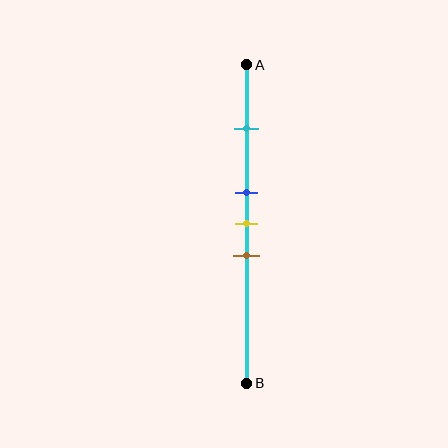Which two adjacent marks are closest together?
The blue and yellow marks are the closest adjacent pair.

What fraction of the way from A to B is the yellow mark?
The yellow mark is approximately 50% (0.5) of the way from A to B.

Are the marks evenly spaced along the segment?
No, the marks are not evenly spaced.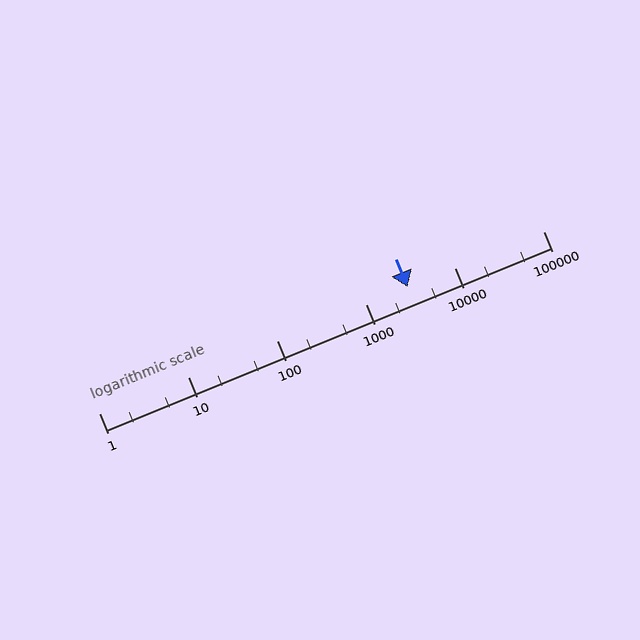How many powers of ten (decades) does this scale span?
The scale spans 5 decades, from 1 to 100000.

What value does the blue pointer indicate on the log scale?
The pointer indicates approximately 3000.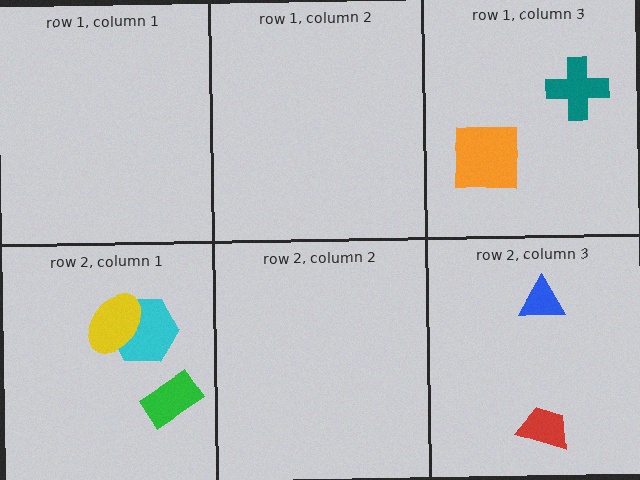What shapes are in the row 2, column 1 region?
The green rectangle, the cyan hexagon, the yellow ellipse.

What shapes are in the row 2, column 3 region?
The red trapezoid, the blue triangle.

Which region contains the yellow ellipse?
The row 2, column 1 region.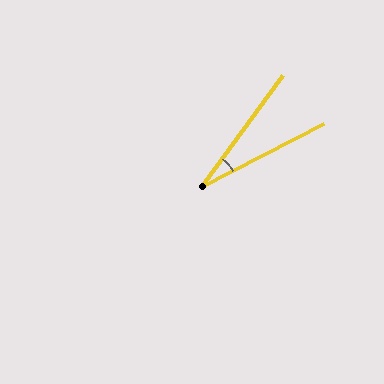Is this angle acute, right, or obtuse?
It is acute.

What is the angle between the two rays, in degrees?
Approximately 27 degrees.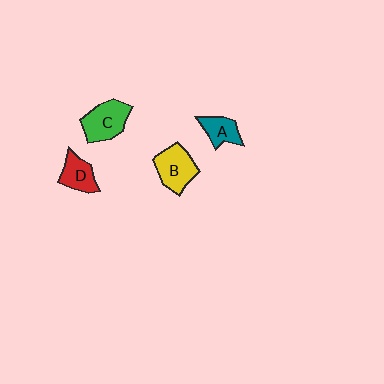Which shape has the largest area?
Shape C (green).